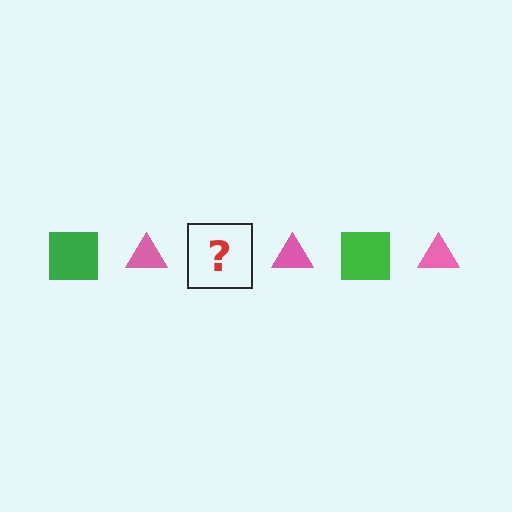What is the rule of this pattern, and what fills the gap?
The rule is that the pattern alternates between green square and pink triangle. The gap should be filled with a green square.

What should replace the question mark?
The question mark should be replaced with a green square.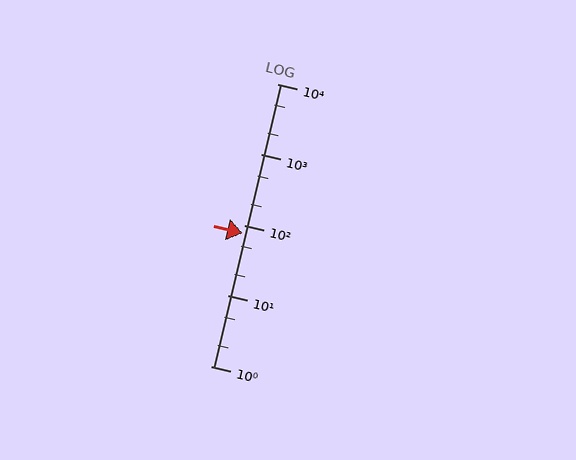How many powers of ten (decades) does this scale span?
The scale spans 4 decades, from 1 to 10000.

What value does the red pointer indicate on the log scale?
The pointer indicates approximately 76.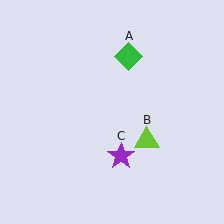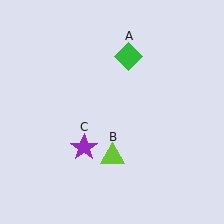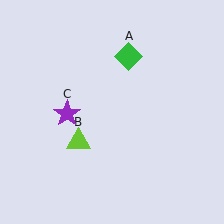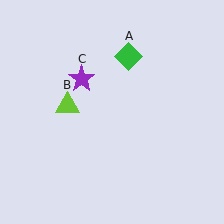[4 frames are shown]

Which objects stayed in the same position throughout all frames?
Green diamond (object A) remained stationary.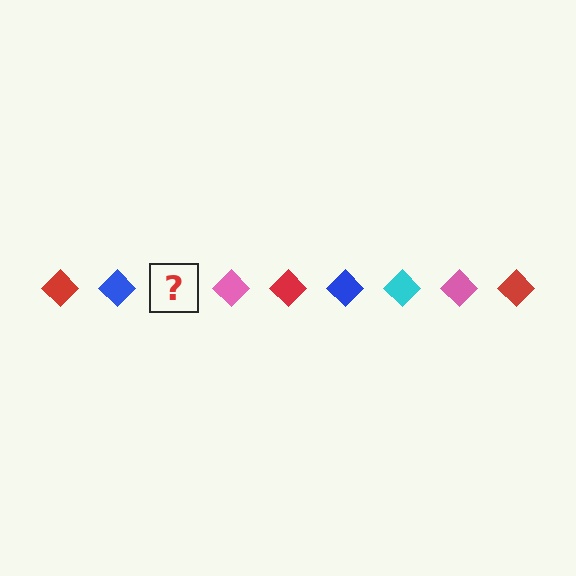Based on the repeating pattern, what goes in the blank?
The blank should be a cyan diamond.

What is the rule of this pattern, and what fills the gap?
The rule is that the pattern cycles through red, blue, cyan, pink diamonds. The gap should be filled with a cyan diamond.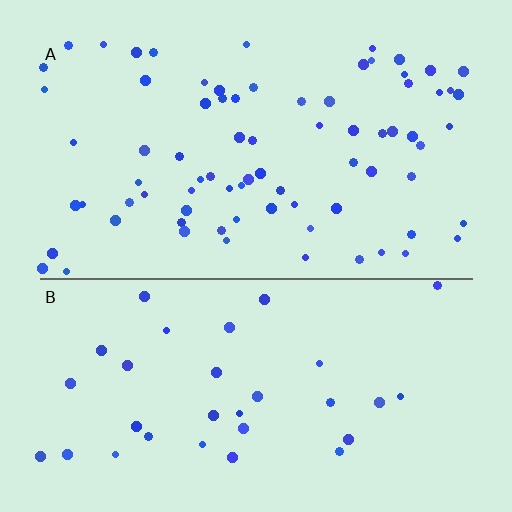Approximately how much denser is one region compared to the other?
Approximately 2.4× — region A over region B.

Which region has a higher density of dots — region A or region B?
A (the top).